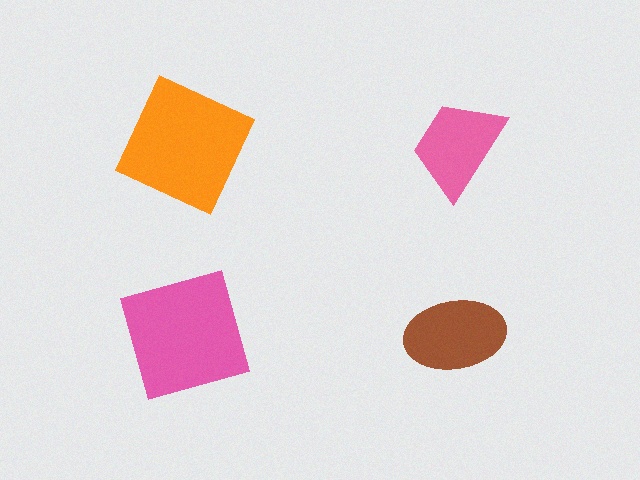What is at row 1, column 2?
A pink trapezoid.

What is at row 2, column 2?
A brown ellipse.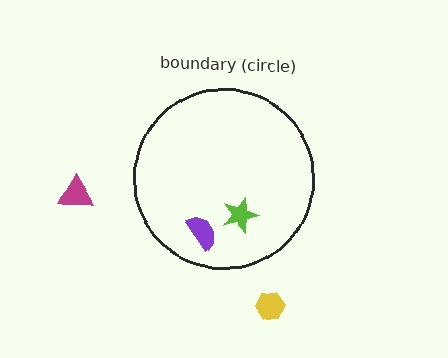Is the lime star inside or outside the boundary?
Inside.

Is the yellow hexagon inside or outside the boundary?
Outside.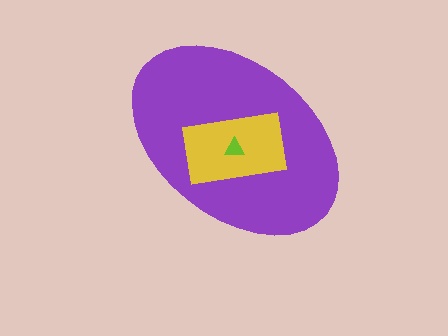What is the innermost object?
The lime triangle.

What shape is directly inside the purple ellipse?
The yellow rectangle.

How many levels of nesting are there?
3.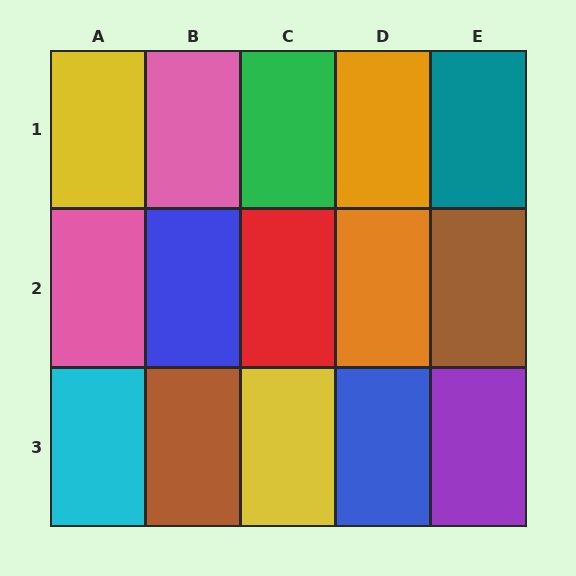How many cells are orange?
2 cells are orange.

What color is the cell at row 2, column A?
Pink.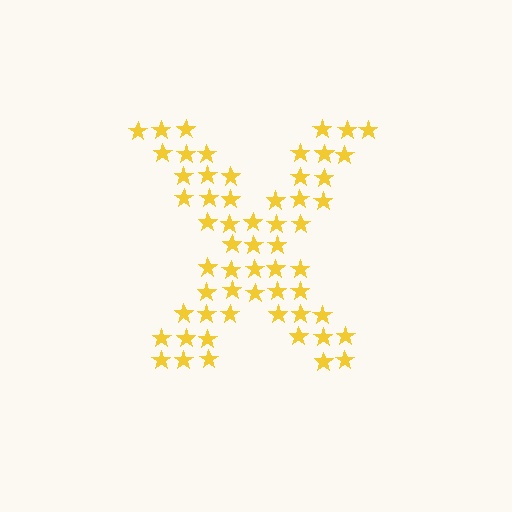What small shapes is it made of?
It is made of small stars.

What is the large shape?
The large shape is the letter X.